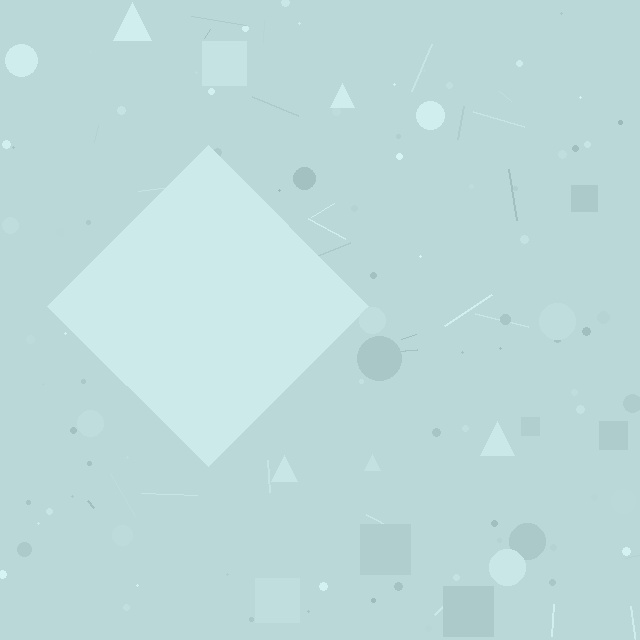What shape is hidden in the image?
A diamond is hidden in the image.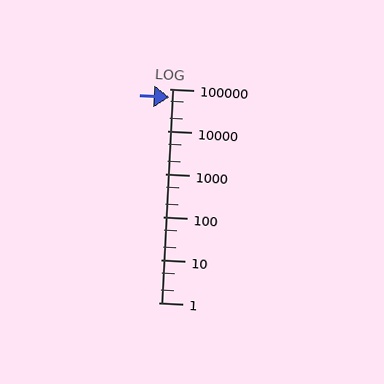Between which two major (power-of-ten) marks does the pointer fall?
The pointer is between 10000 and 100000.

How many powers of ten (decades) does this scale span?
The scale spans 5 decades, from 1 to 100000.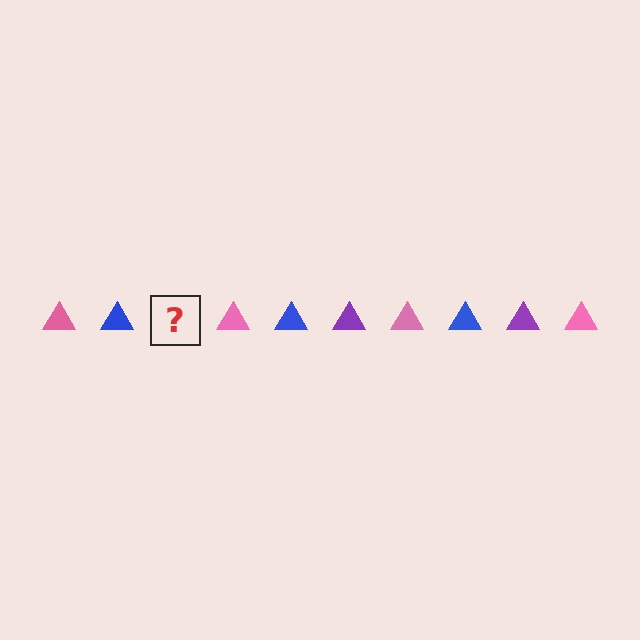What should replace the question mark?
The question mark should be replaced with a purple triangle.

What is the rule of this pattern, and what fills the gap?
The rule is that the pattern cycles through pink, blue, purple triangles. The gap should be filled with a purple triangle.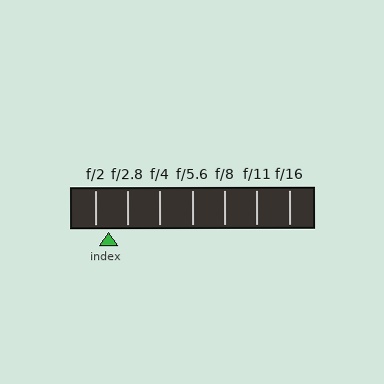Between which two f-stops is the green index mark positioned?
The index mark is between f/2 and f/2.8.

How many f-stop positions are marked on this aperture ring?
There are 7 f-stop positions marked.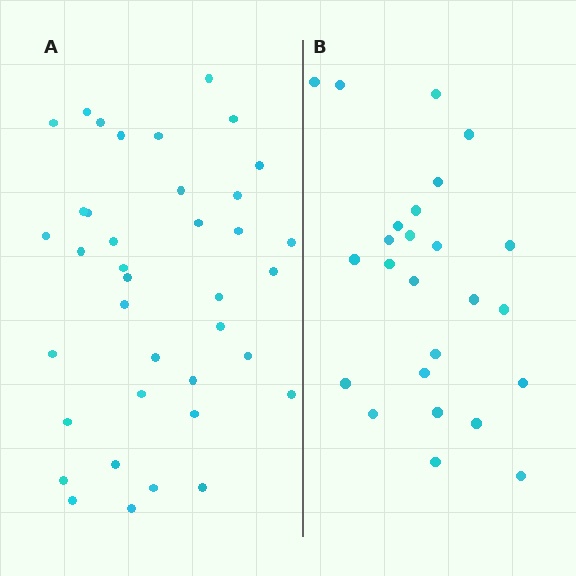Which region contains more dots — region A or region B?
Region A (the left region) has more dots.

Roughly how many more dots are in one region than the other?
Region A has approximately 15 more dots than region B.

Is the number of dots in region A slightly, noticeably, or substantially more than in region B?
Region A has substantially more. The ratio is roughly 1.5 to 1.